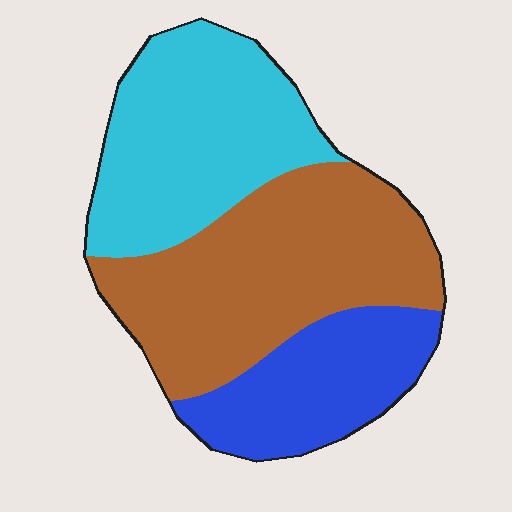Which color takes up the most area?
Brown, at roughly 45%.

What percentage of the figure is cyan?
Cyan takes up about one third (1/3) of the figure.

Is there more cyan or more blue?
Cyan.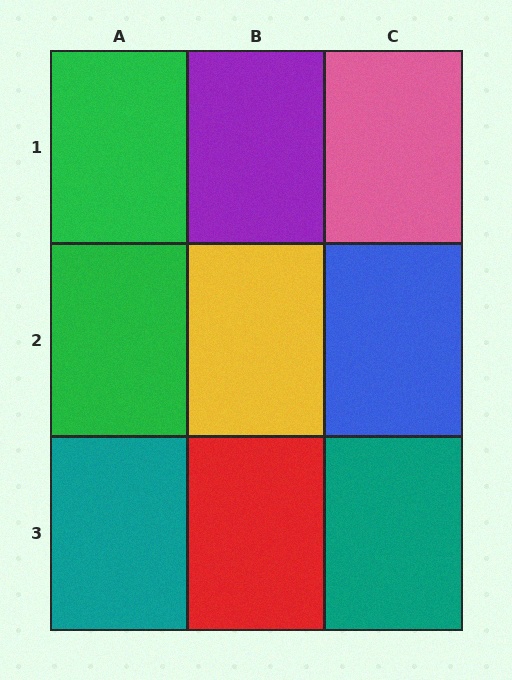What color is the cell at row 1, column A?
Green.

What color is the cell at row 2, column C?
Blue.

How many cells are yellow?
1 cell is yellow.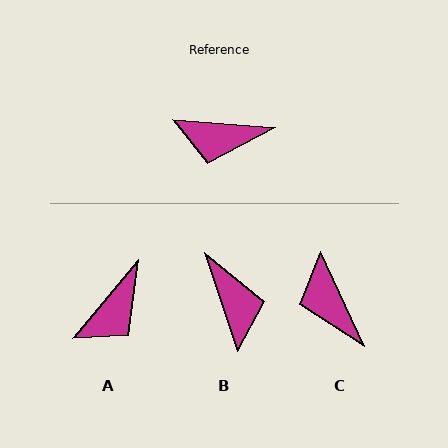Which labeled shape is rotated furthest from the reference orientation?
B, about 113 degrees away.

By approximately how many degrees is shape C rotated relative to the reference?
Approximately 61 degrees clockwise.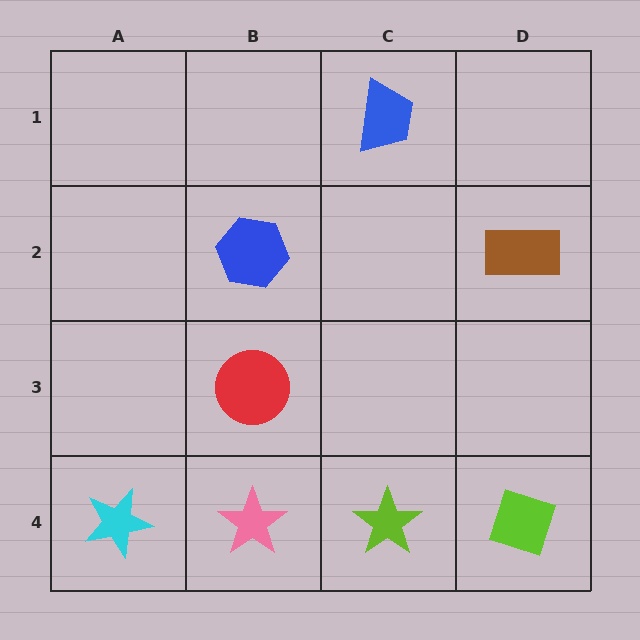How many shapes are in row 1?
1 shape.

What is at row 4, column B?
A pink star.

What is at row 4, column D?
A lime diamond.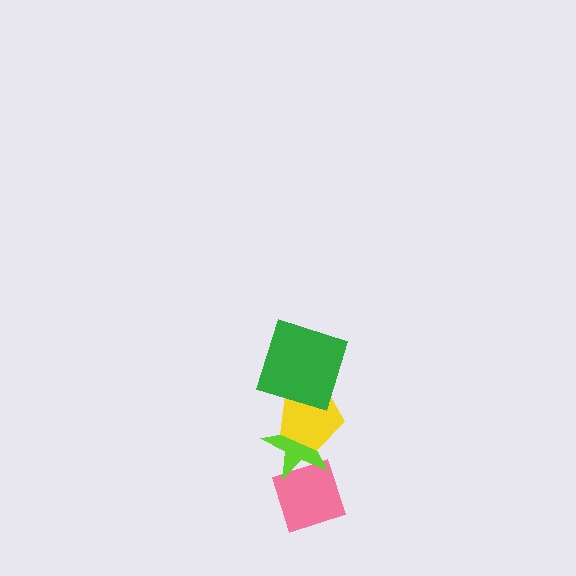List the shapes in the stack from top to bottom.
From top to bottom: the green square, the yellow pentagon, the lime star, the pink diamond.